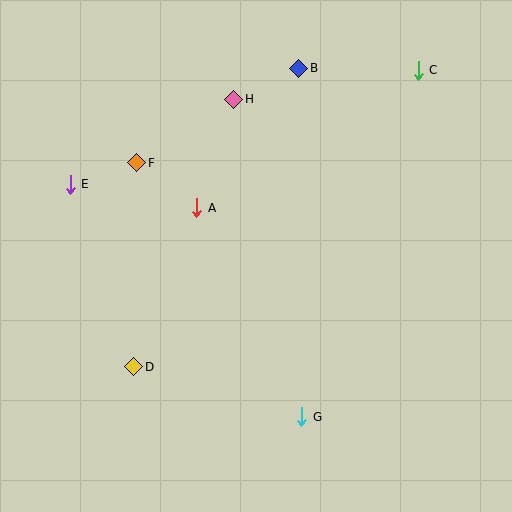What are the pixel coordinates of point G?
Point G is at (302, 417).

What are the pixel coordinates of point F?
Point F is at (137, 163).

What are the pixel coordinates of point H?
Point H is at (234, 99).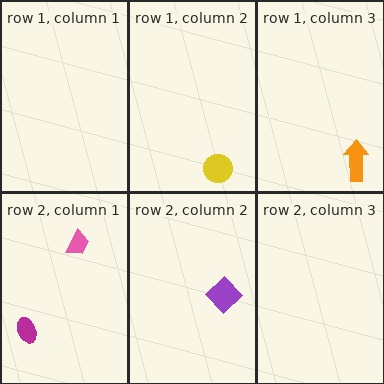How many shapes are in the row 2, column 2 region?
1.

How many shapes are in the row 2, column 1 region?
2.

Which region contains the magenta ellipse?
The row 2, column 1 region.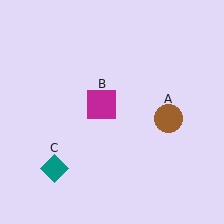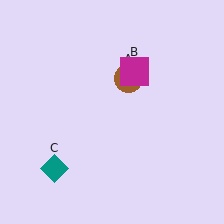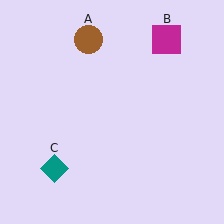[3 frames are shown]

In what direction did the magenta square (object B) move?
The magenta square (object B) moved up and to the right.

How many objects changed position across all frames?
2 objects changed position: brown circle (object A), magenta square (object B).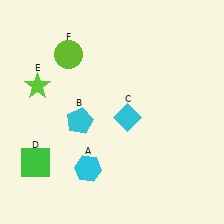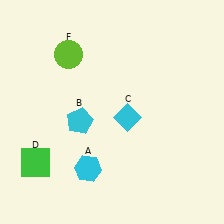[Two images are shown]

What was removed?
The lime star (E) was removed in Image 2.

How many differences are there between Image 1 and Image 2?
There is 1 difference between the two images.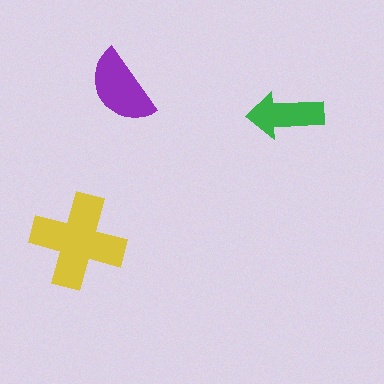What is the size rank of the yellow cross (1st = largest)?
1st.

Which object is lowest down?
The yellow cross is bottommost.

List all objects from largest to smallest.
The yellow cross, the purple semicircle, the green arrow.